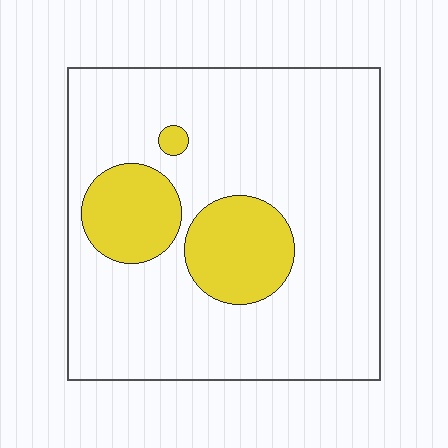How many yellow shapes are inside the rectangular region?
3.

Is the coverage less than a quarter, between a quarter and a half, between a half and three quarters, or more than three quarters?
Less than a quarter.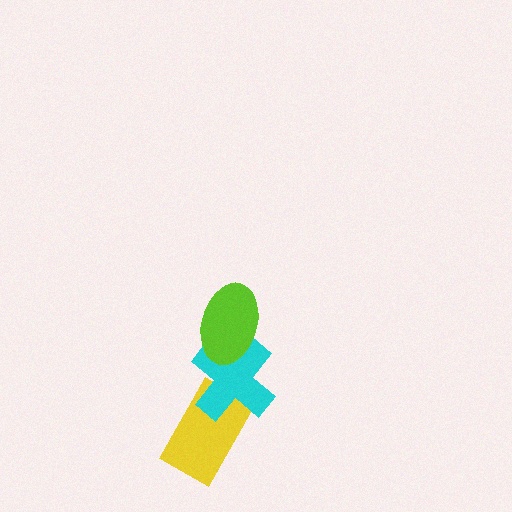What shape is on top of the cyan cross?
The lime ellipse is on top of the cyan cross.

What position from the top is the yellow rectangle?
The yellow rectangle is 3rd from the top.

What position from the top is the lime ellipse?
The lime ellipse is 1st from the top.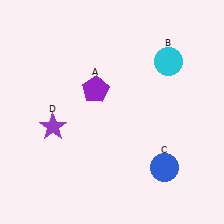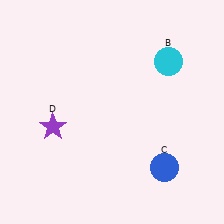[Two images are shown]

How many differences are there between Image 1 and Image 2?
There is 1 difference between the two images.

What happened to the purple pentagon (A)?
The purple pentagon (A) was removed in Image 2. It was in the top-left area of Image 1.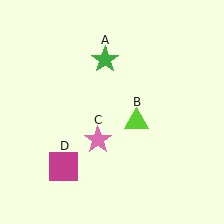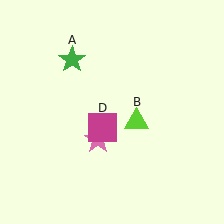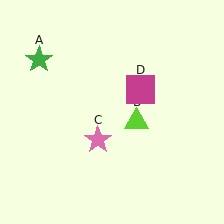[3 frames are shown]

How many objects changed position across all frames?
2 objects changed position: green star (object A), magenta square (object D).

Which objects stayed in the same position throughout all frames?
Lime triangle (object B) and pink star (object C) remained stationary.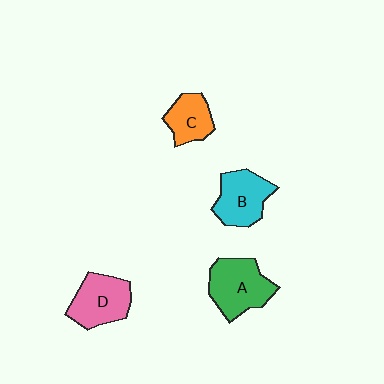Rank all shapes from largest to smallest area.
From largest to smallest: A (green), D (pink), B (cyan), C (orange).